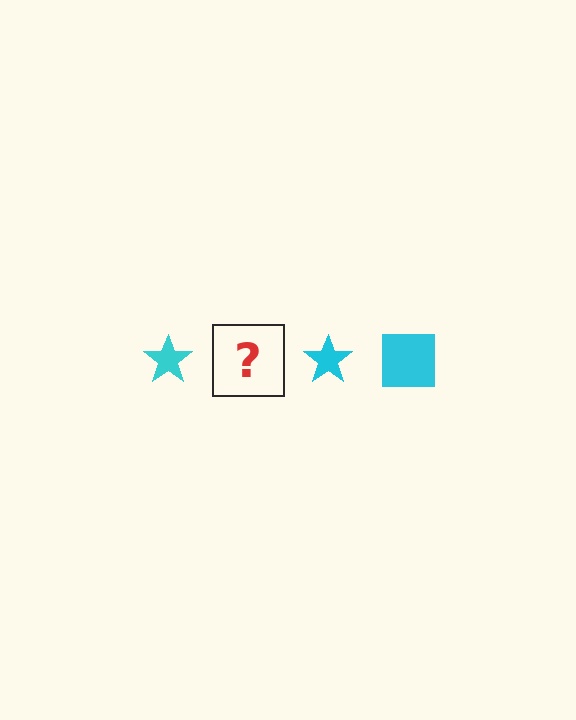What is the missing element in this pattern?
The missing element is a cyan square.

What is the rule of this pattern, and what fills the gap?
The rule is that the pattern cycles through star, square shapes in cyan. The gap should be filled with a cyan square.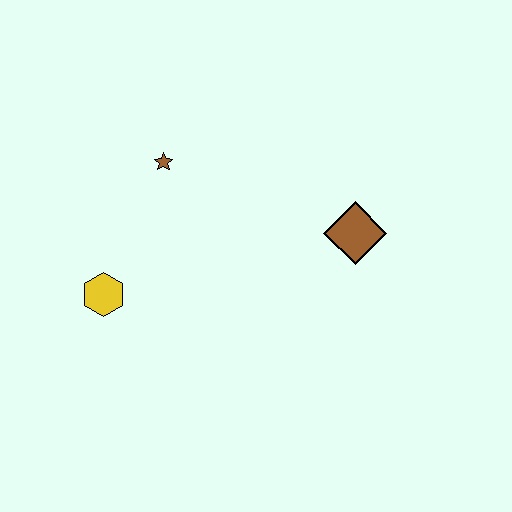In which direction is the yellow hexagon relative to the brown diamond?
The yellow hexagon is to the left of the brown diamond.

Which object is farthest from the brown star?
The brown diamond is farthest from the brown star.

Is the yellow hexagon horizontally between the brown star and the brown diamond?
No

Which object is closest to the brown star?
The yellow hexagon is closest to the brown star.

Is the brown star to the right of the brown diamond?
No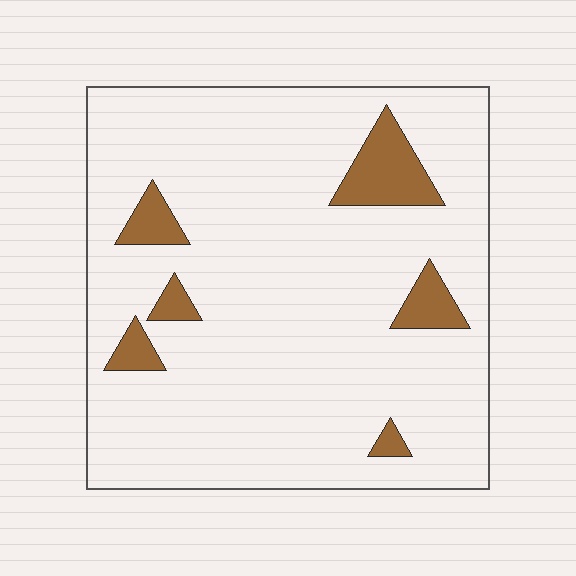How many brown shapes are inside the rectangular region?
6.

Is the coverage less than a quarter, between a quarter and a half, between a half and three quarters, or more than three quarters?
Less than a quarter.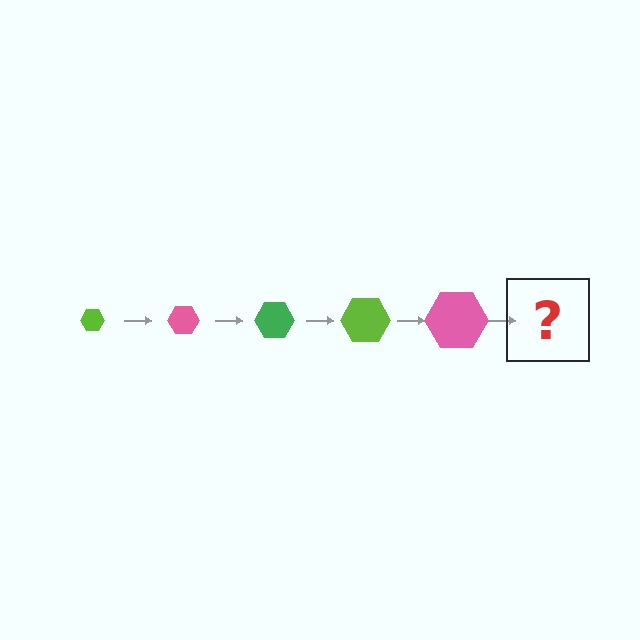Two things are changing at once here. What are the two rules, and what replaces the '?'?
The two rules are that the hexagon grows larger each step and the color cycles through lime, pink, and green. The '?' should be a green hexagon, larger than the previous one.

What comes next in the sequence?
The next element should be a green hexagon, larger than the previous one.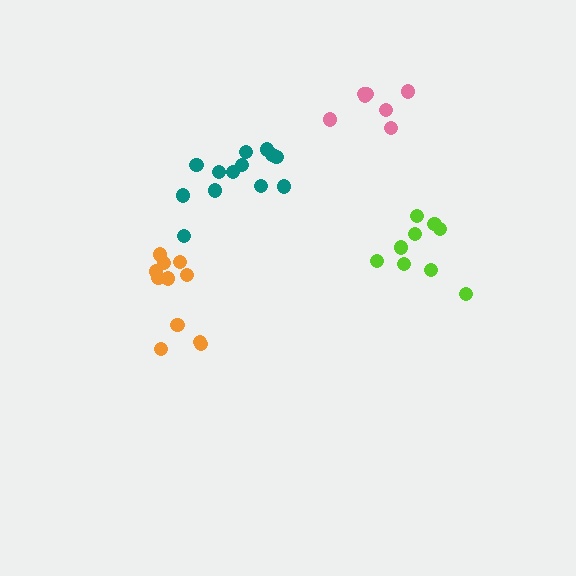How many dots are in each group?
Group 1: 13 dots, Group 2: 9 dots, Group 3: 11 dots, Group 4: 7 dots (40 total).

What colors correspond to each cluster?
The clusters are colored: teal, lime, orange, pink.